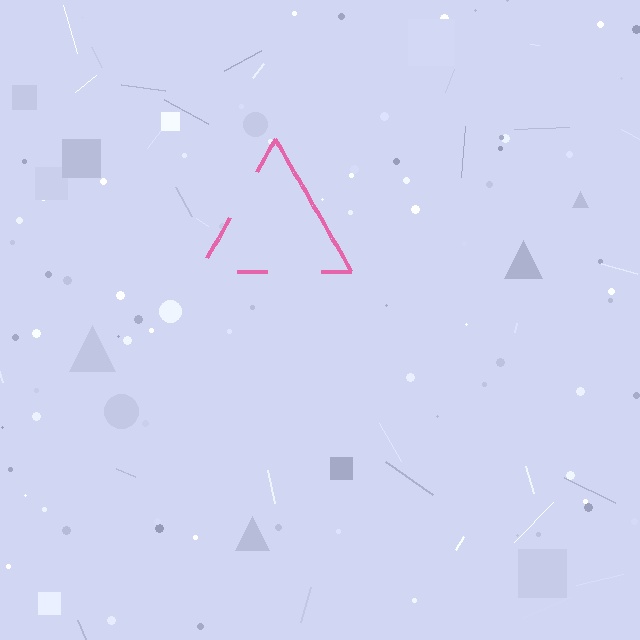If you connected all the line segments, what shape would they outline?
They would outline a triangle.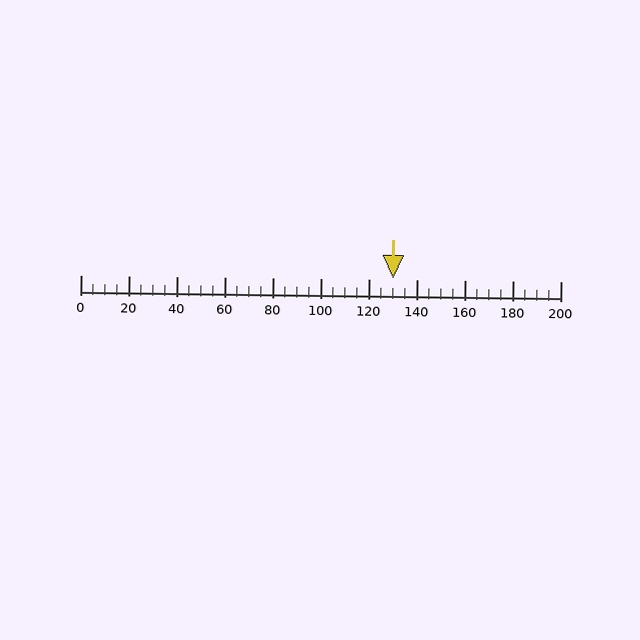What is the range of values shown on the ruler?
The ruler shows values from 0 to 200.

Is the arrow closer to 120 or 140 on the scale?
The arrow is closer to 140.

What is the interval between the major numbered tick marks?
The major tick marks are spaced 20 units apart.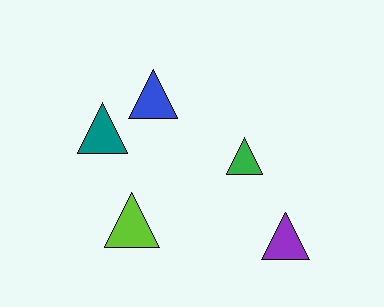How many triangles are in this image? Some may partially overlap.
There are 5 triangles.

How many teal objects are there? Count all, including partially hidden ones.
There is 1 teal object.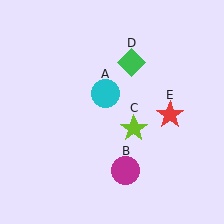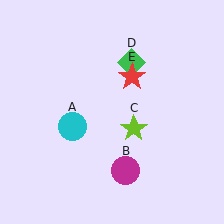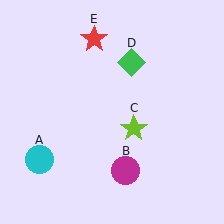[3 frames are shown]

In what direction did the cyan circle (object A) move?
The cyan circle (object A) moved down and to the left.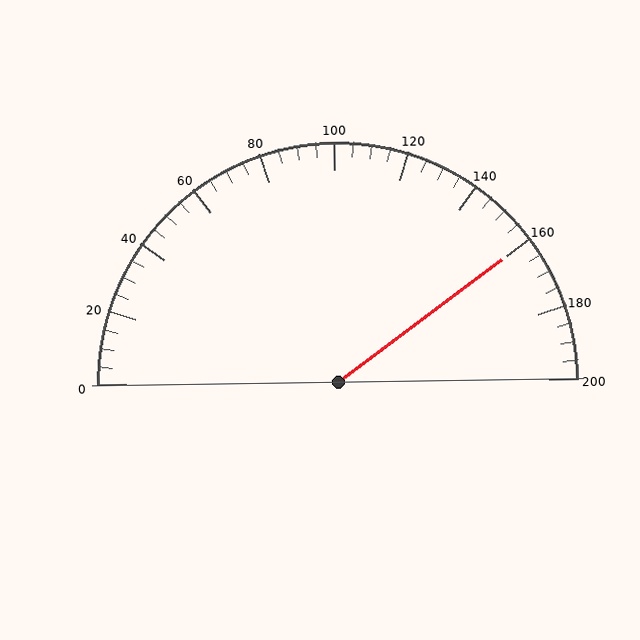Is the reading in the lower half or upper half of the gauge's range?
The reading is in the upper half of the range (0 to 200).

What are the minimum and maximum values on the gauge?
The gauge ranges from 0 to 200.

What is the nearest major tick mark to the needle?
The nearest major tick mark is 160.